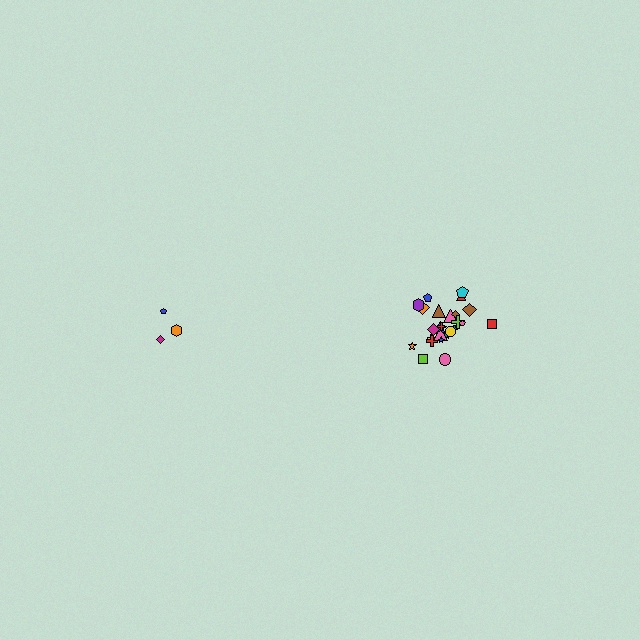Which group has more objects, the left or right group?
The right group.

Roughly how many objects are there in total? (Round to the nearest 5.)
Roughly 30 objects in total.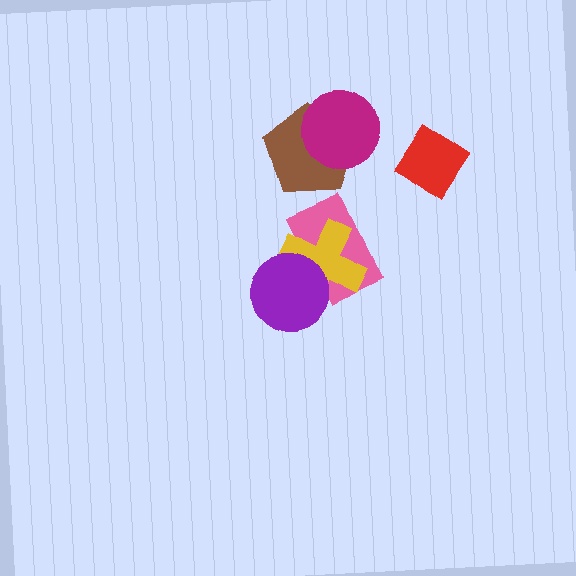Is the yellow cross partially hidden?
Yes, it is partially covered by another shape.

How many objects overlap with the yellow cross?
2 objects overlap with the yellow cross.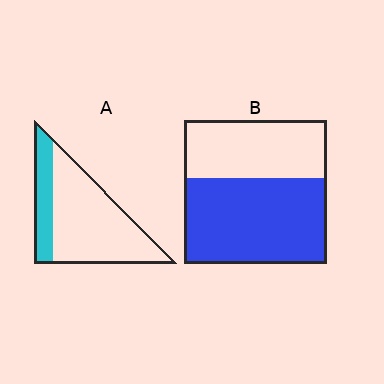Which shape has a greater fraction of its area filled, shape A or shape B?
Shape B.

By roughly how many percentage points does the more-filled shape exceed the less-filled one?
By roughly 35 percentage points (B over A).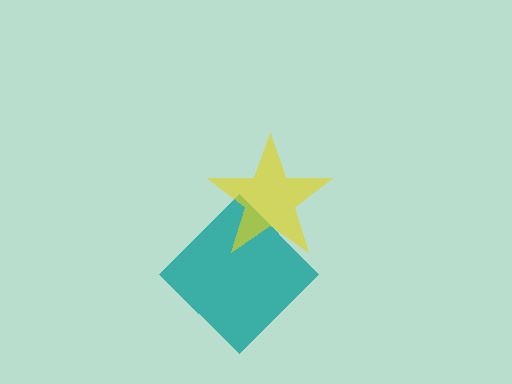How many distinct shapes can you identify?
There are 2 distinct shapes: a teal diamond, a yellow star.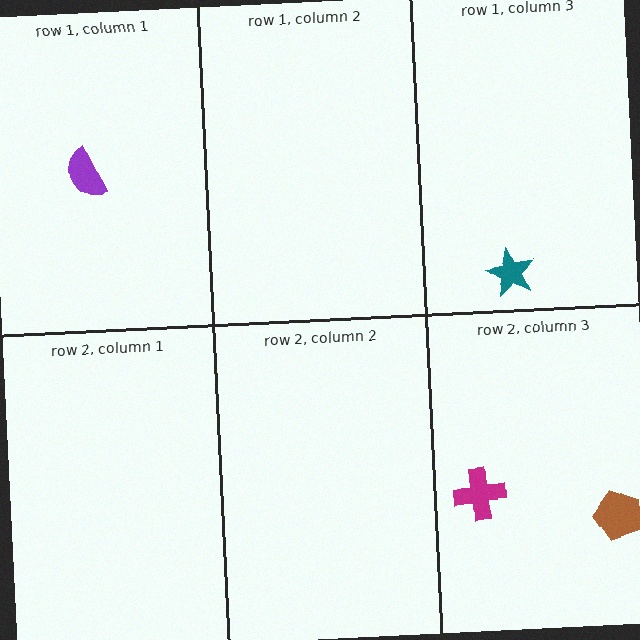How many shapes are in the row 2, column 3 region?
2.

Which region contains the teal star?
The row 1, column 3 region.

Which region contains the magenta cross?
The row 2, column 3 region.